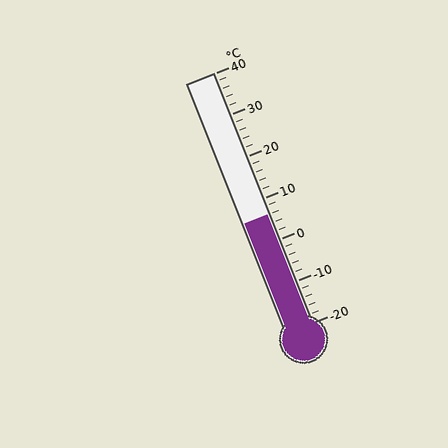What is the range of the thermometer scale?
The thermometer scale ranges from -20°C to 40°C.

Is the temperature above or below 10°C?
The temperature is below 10°C.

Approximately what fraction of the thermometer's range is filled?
The thermometer is filled to approximately 45% of its range.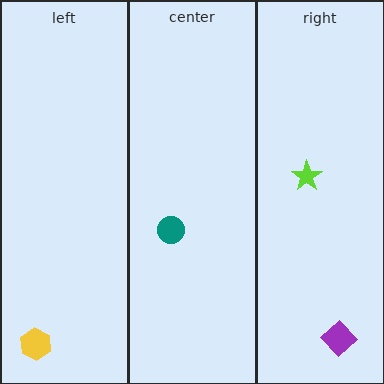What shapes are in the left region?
The yellow hexagon.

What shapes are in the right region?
The lime star, the purple diamond.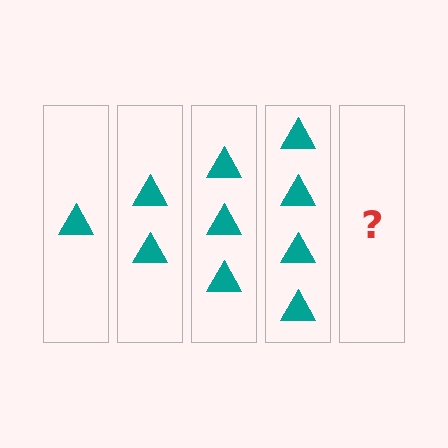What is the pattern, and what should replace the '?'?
The pattern is that each step adds one more triangle. The '?' should be 5 triangles.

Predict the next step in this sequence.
The next step is 5 triangles.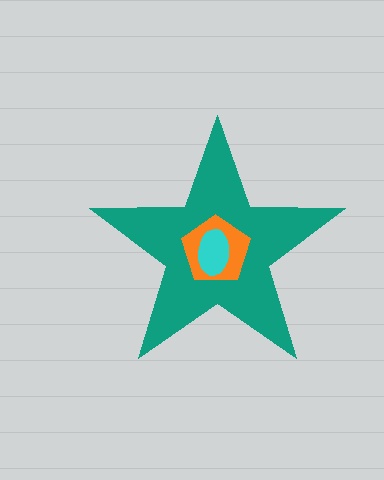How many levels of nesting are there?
3.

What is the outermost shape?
The teal star.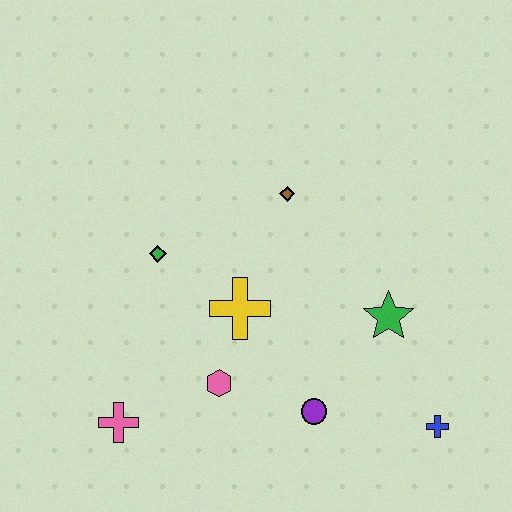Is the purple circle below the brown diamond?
Yes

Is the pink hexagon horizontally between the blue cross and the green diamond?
Yes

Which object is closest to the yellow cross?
The pink hexagon is closest to the yellow cross.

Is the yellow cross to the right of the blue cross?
No